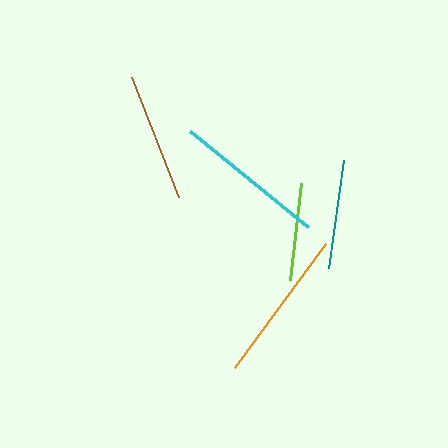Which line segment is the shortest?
The lime line is the shortest at approximately 97 pixels.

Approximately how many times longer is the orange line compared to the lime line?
The orange line is approximately 1.6 times the length of the lime line.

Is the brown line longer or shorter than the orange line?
The orange line is longer than the brown line.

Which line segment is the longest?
The orange line is the longest at approximately 155 pixels.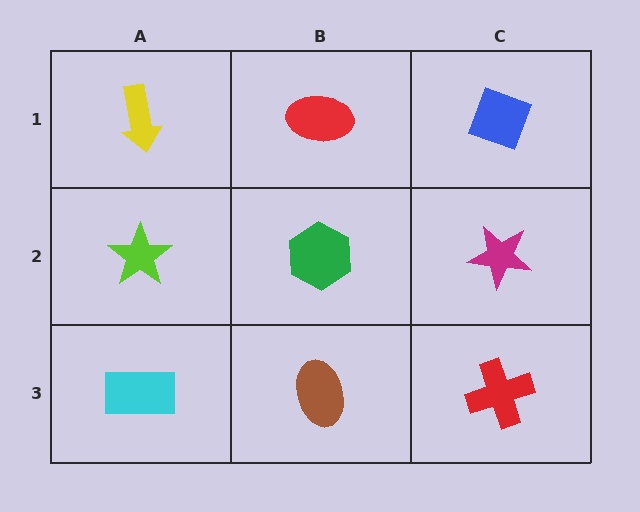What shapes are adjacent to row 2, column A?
A yellow arrow (row 1, column A), a cyan rectangle (row 3, column A), a green hexagon (row 2, column B).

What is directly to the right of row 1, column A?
A red ellipse.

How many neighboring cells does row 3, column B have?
3.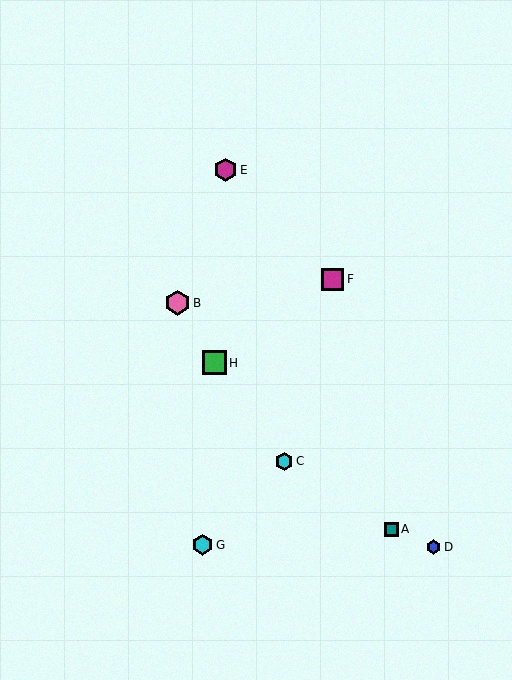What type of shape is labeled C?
Shape C is a cyan hexagon.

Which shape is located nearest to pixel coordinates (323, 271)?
The magenta square (labeled F) at (333, 279) is nearest to that location.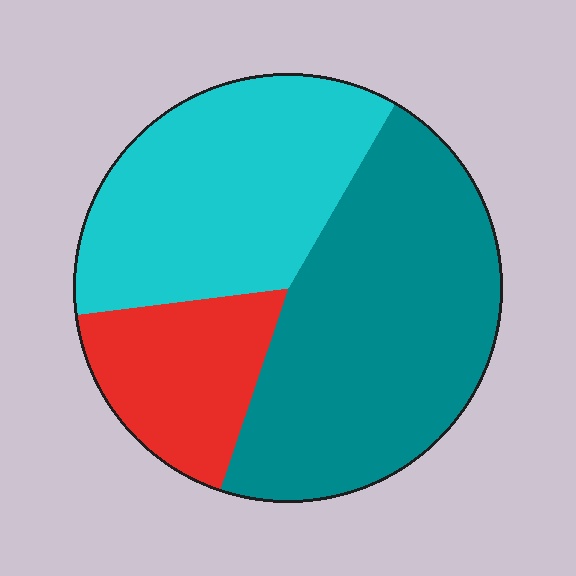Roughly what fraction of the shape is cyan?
Cyan covers around 35% of the shape.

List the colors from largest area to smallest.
From largest to smallest: teal, cyan, red.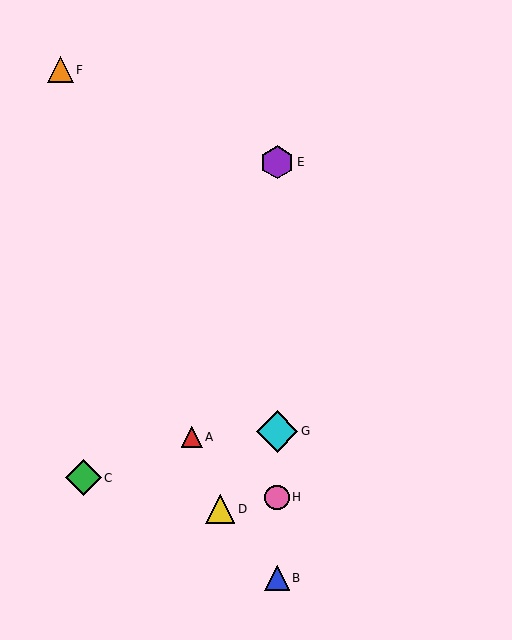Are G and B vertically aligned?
Yes, both are at x≈277.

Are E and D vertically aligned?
No, E is at x≈277 and D is at x≈220.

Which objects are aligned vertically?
Objects B, E, G, H are aligned vertically.